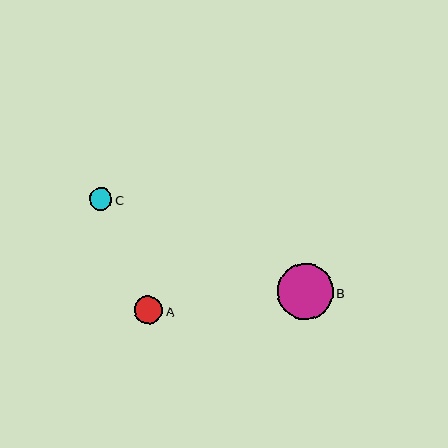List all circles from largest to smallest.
From largest to smallest: B, A, C.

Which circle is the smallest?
Circle C is the smallest with a size of approximately 23 pixels.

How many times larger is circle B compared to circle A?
Circle B is approximately 2.0 times the size of circle A.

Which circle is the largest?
Circle B is the largest with a size of approximately 56 pixels.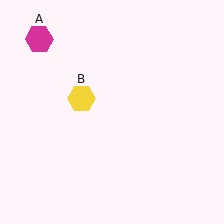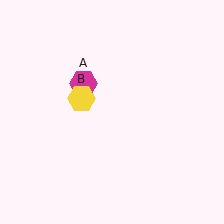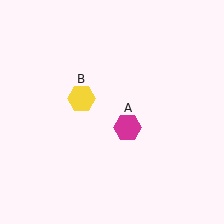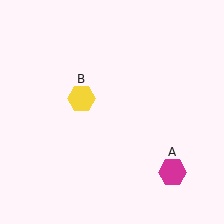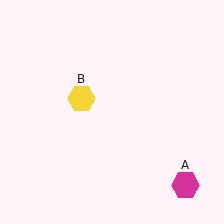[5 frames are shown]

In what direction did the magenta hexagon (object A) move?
The magenta hexagon (object A) moved down and to the right.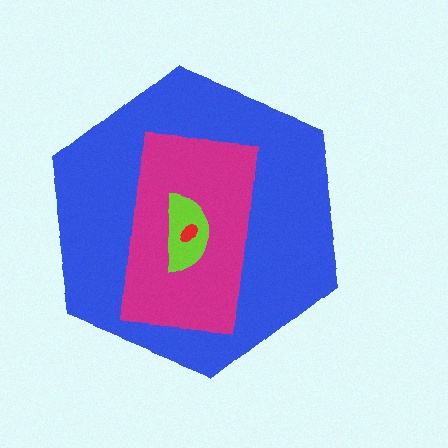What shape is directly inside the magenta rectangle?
The lime semicircle.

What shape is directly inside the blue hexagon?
The magenta rectangle.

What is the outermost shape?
The blue hexagon.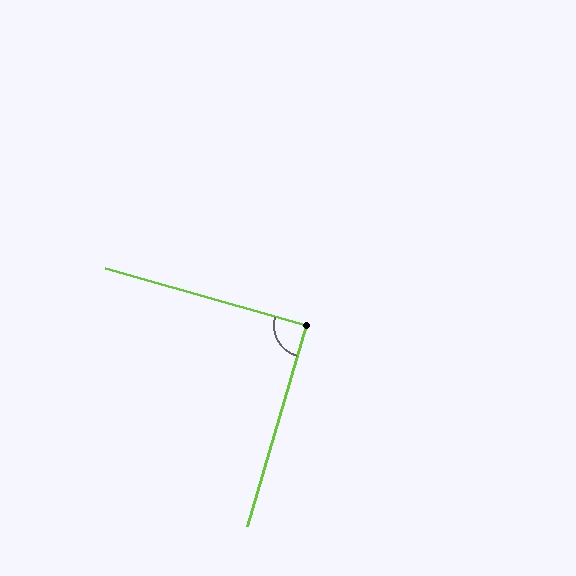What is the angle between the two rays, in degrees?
Approximately 90 degrees.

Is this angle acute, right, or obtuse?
It is approximately a right angle.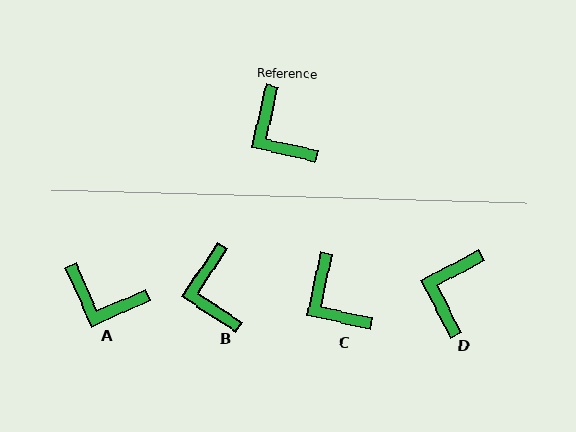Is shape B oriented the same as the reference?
No, it is off by about 21 degrees.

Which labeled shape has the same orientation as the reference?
C.